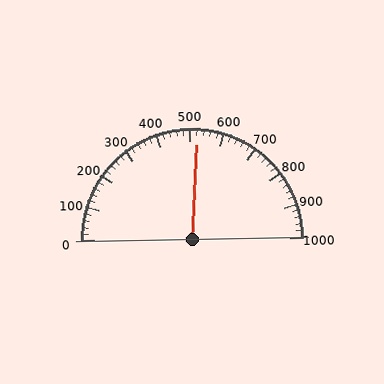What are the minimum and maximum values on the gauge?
The gauge ranges from 0 to 1000.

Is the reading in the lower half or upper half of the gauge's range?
The reading is in the upper half of the range (0 to 1000).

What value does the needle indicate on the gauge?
The needle indicates approximately 520.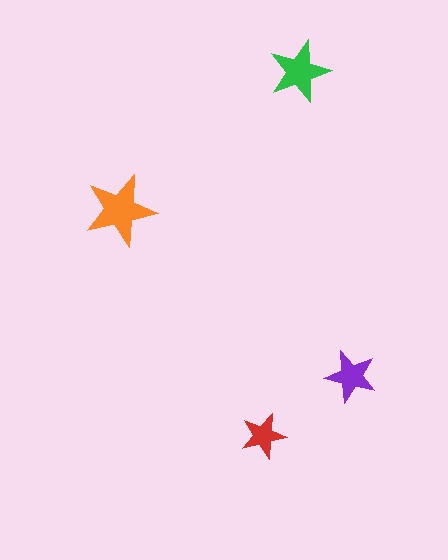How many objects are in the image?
There are 4 objects in the image.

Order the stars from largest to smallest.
the orange one, the green one, the purple one, the red one.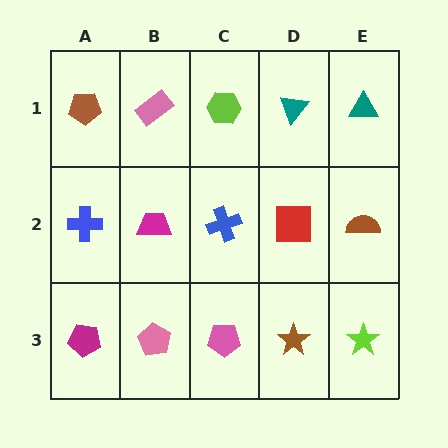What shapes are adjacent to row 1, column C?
A blue cross (row 2, column C), a pink rectangle (row 1, column B), a teal triangle (row 1, column D).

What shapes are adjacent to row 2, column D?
A teal triangle (row 1, column D), a brown star (row 3, column D), a blue cross (row 2, column C), a brown semicircle (row 2, column E).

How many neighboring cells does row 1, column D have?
3.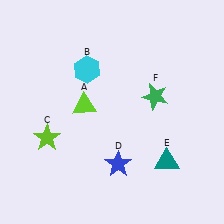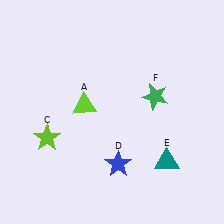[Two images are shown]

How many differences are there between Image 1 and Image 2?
There is 1 difference between the two images.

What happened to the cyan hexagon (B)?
The cyan hexagon (B) was removed in Image 2. It was in the top-left area of Image 1.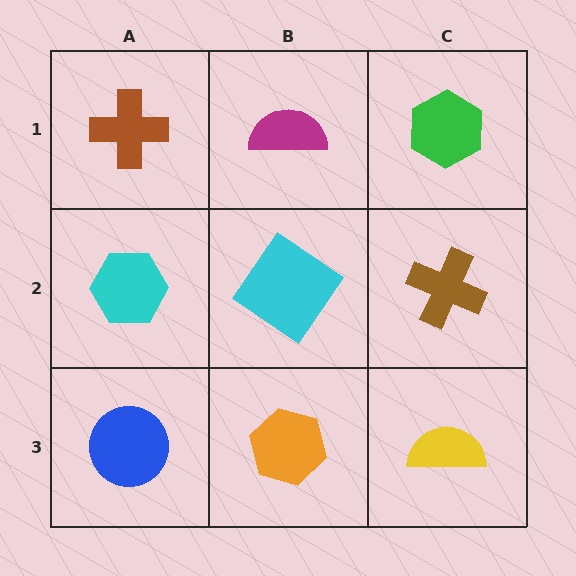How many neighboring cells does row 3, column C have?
2.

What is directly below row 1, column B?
A cyan diamond.